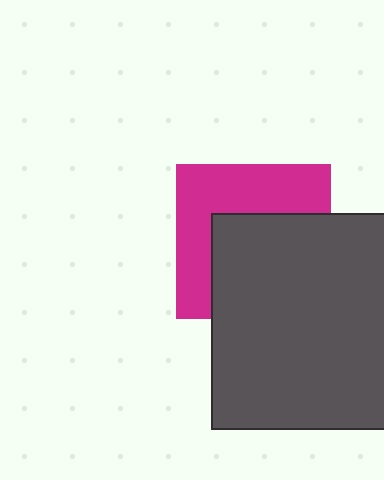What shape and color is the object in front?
The object in front is a dark gray square.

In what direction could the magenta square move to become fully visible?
The magenta square could move toward the upper-left. That would shift it out from behind the dark gray square entirely.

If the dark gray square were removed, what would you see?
You would see the complete magenta square.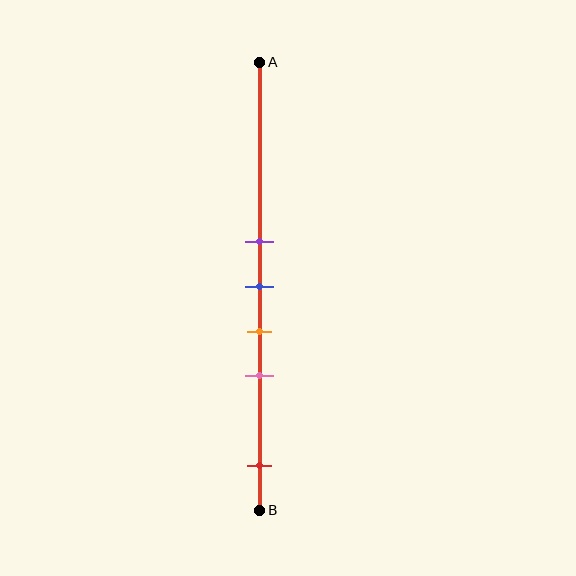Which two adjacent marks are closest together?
The purple and blue marks are the closest adjacent pair.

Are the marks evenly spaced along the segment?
No, the marks are not evenly spaced.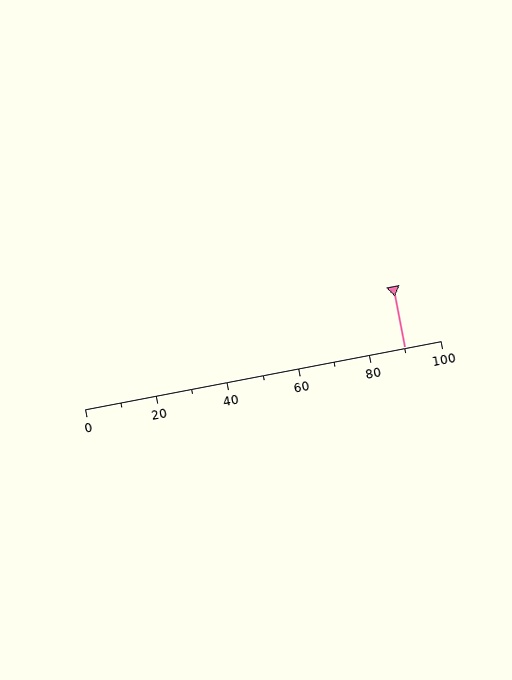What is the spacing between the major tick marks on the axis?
The major ticks are spaced 20 apart.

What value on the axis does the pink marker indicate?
The marker indicates approximately 90.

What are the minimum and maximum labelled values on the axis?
The axis runs from 0 to 100.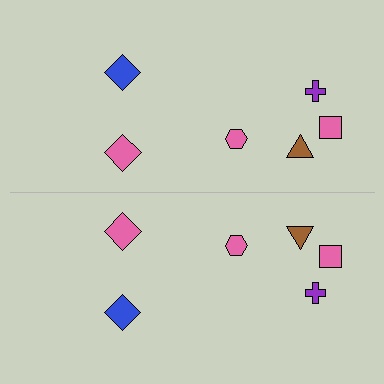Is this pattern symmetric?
Yes, this pattern has bilateral (reflection) symmetry.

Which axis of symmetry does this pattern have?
The pattern has a horizontal axis of symmetry running through the center of the image.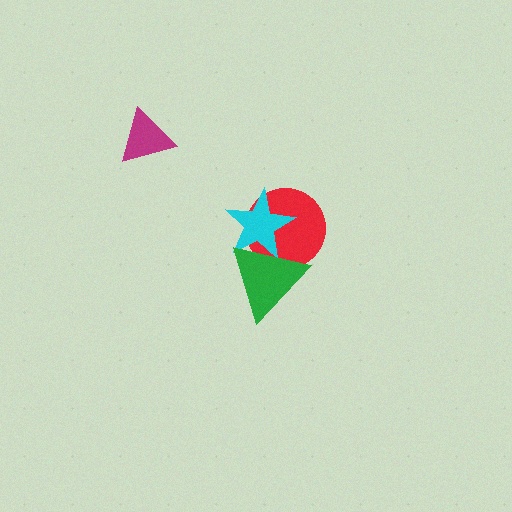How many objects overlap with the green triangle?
2 objects overlap with the green triangle.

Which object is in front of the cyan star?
The green triangle is in front of the cyan star.